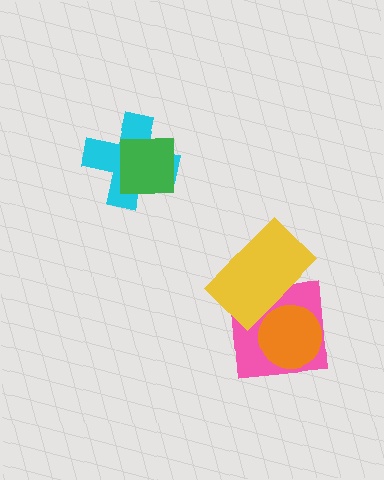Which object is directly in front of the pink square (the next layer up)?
The orange circle is directly in front of the pink square.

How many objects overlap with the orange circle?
2 objects overlap with the orange circle.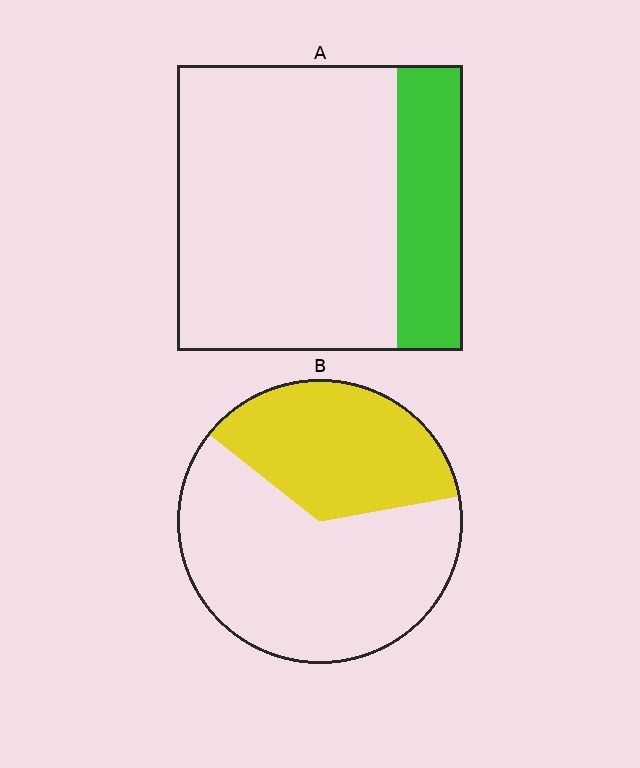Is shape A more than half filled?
No.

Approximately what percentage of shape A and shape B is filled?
A is approximately 25% and B is approximately 35%.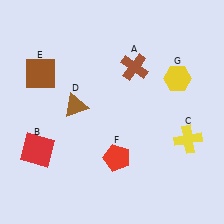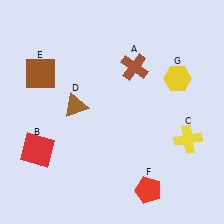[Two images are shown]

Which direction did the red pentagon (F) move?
The red pentagon (F) moved down.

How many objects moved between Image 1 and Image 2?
1 object moved between the two images.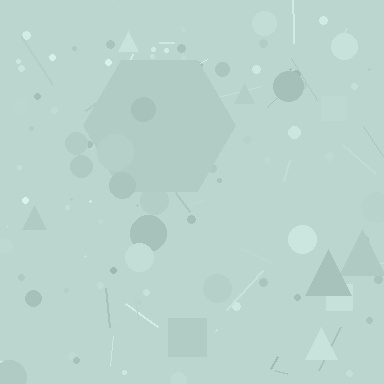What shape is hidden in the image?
A hexagon is hidden in the image.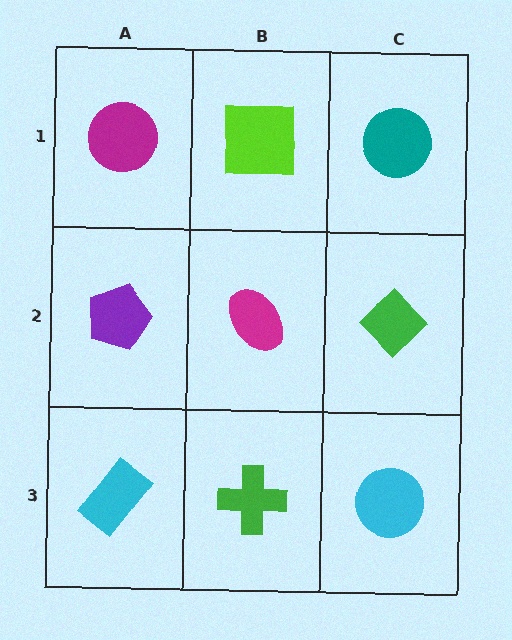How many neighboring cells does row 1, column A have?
2.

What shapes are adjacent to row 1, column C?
A green diamond (row 2, column C), a lime square (row 1, column B).